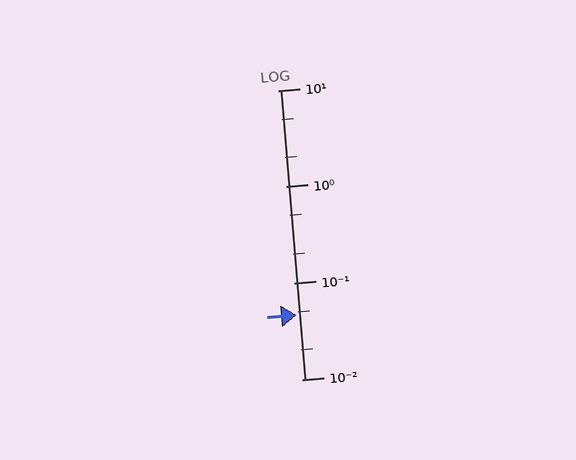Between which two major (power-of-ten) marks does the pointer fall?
The pointer is between 0.01 and 0.1.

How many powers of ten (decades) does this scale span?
The scale spans 3 decades, from 0.01 to 10.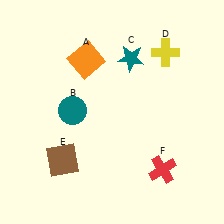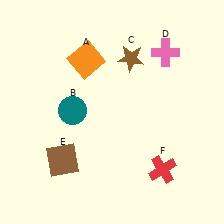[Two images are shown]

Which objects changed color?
C changed from teal to brown. D changed from yellow to pink.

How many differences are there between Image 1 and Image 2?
There are 2 differences between the two images.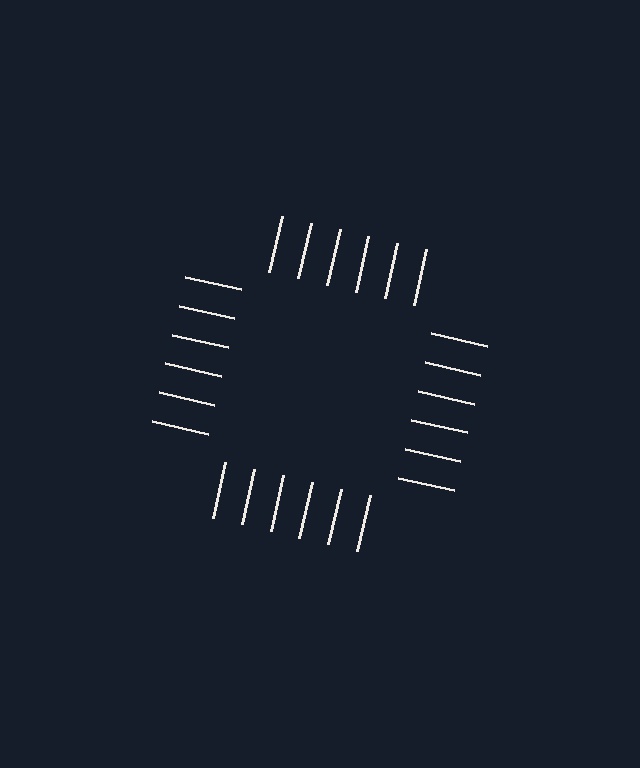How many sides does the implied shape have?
4 sides — the line-ends trace a square.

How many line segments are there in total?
24 — 6 along each of the 4 edges.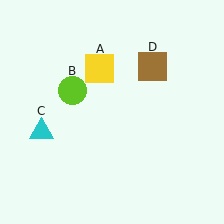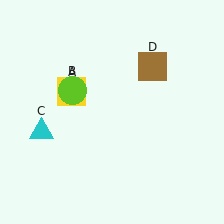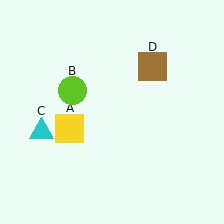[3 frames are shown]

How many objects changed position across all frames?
1 object changed position: yellow square (object A).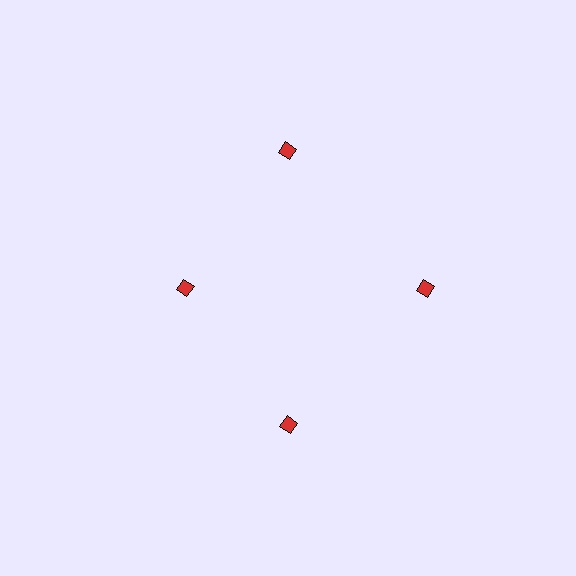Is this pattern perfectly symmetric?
No. The 4 red diamonds are arranged in a ring, but one element near the 9 o'clock position is pulled inward toward the center, breaking the 4-fold rotational symmetry.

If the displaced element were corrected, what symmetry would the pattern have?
It would have 4-fold rotational symmetry — the pattern would map onto itself every 90 degrees.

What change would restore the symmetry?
The symmetry would be restored by moving it outward, back onto the ring so that all 4 diamonds sit at equal angles and equal distance from the center.